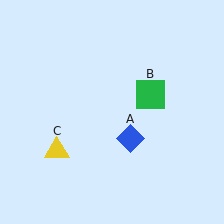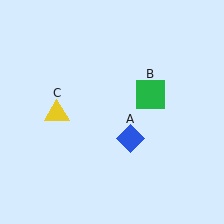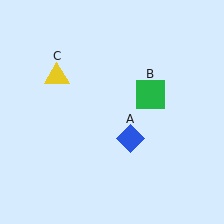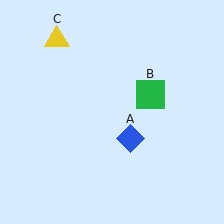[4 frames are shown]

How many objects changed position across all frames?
1 object changed position: yellow triangle (object C).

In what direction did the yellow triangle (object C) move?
The yellow triangle (object C) moved up.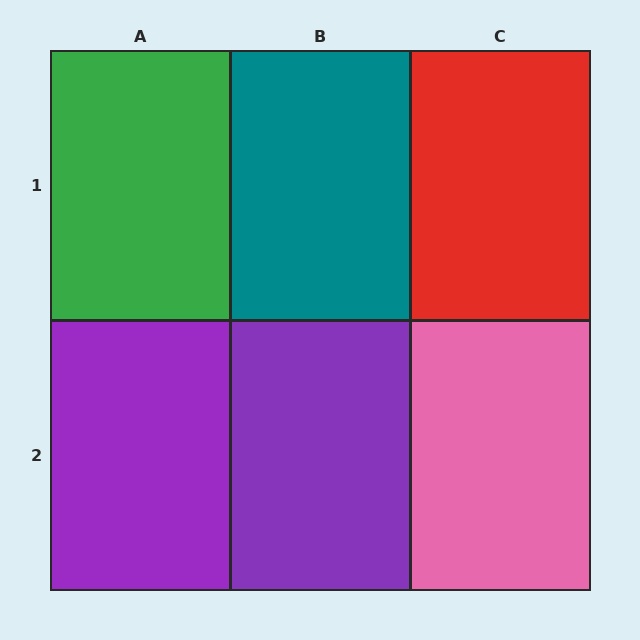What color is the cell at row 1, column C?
Red.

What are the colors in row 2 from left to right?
Purple, purple, pink.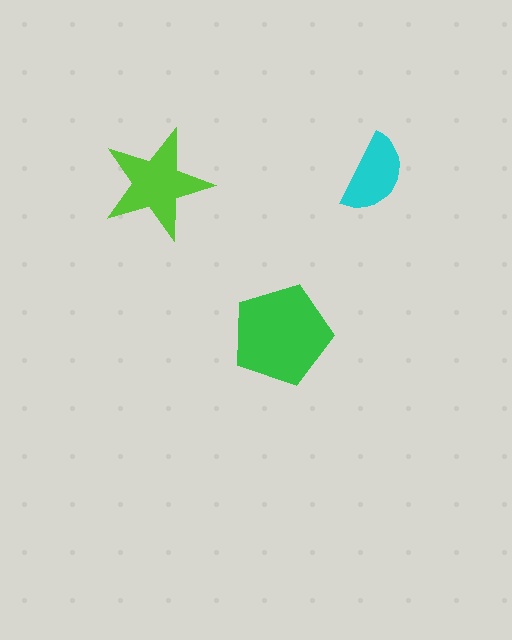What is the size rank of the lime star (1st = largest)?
2nd.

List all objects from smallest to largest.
The cyan semicircle, the lime star, the green pentagon.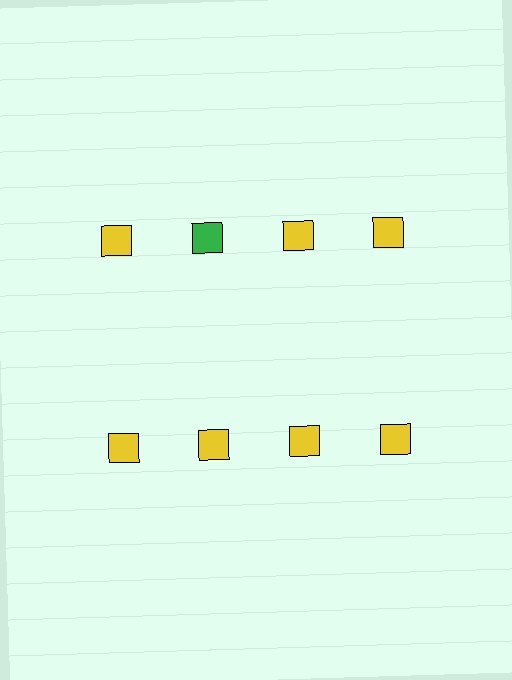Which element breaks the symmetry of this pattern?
The green square in the top row, second from left column breaks the symmetry. All other shapes are yellow squares.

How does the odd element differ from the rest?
It has a different color: green instead of yellow.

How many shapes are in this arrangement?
There are 8 shapes arranged in a grid pattern.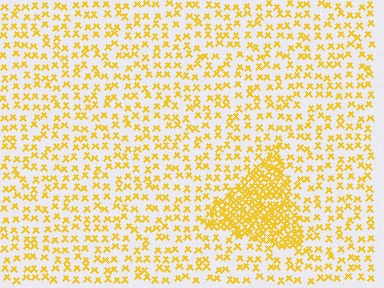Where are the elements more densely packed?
The elements are more densely packed inside the triangle boundary.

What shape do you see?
I see a triangle.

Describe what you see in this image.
The image contains small yellow elements arranged at two different densities. A triangle-shaped region is visible where the elements are more densely packed than the surrounding area.